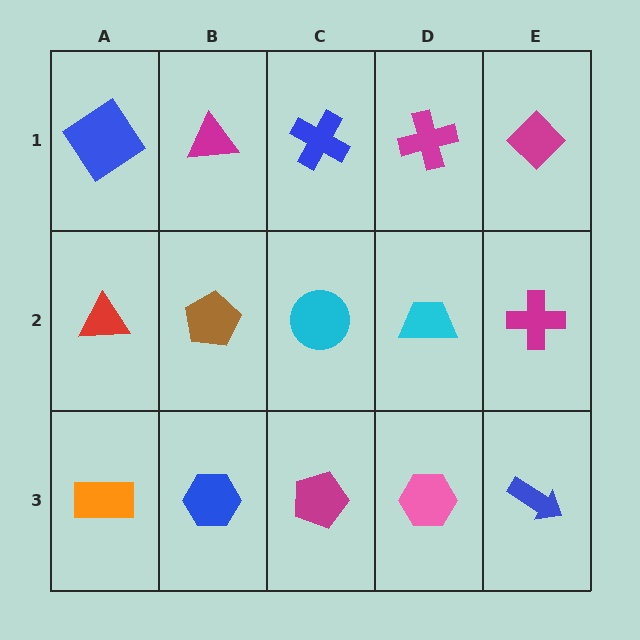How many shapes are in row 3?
5 shapes.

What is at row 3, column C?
A magenta pentagon.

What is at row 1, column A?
A blue diamond.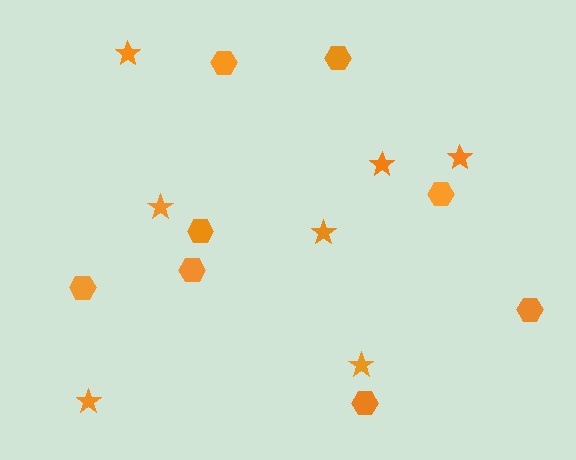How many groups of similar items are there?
There are 2 groups: one group of hexagons (8) and one group of stars (7).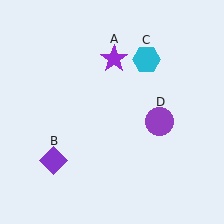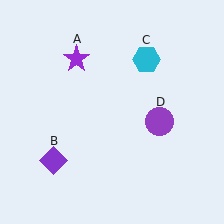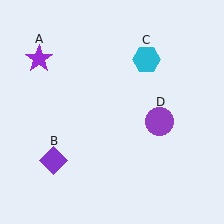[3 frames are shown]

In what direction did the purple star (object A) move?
The purple star (object A) moved left.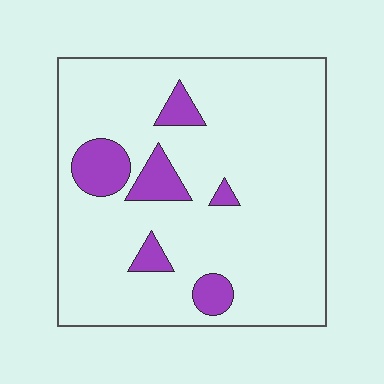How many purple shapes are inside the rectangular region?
6.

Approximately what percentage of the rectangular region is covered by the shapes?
Approximately 10%.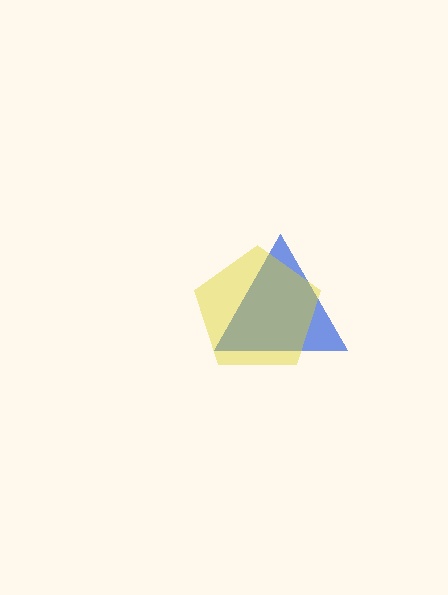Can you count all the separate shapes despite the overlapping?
Yes, there are 2 separate shapes.